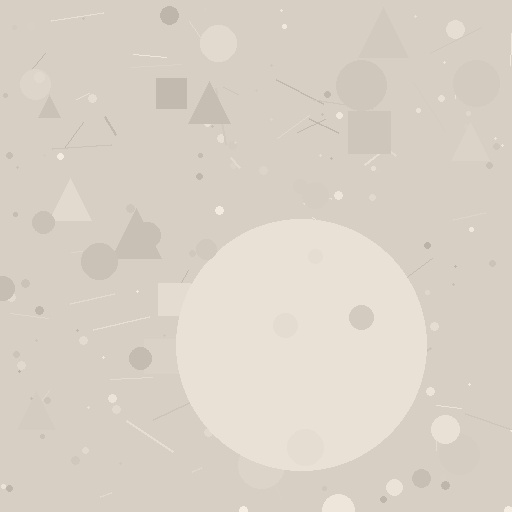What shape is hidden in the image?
A circle is hidden in the image.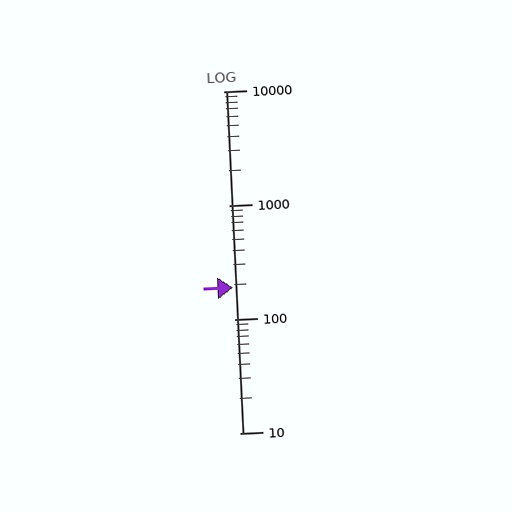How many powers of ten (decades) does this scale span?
The scale spans 3 decades, from 10 to 10000.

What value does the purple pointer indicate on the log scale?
The pointer indicates approximately 190.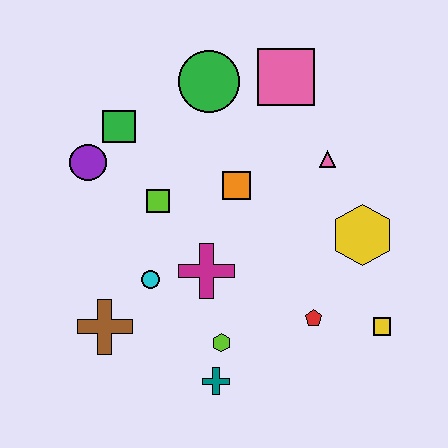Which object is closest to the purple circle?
The green square is closest to the purple circle.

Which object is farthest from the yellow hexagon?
The purple circle is farthest from the yellow hexagon.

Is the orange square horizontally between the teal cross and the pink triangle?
Yes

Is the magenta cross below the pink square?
Yes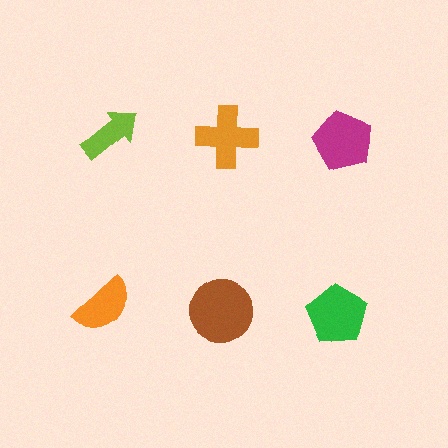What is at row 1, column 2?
An orange cross.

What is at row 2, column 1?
An orange semicircle.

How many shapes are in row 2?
3 shapes.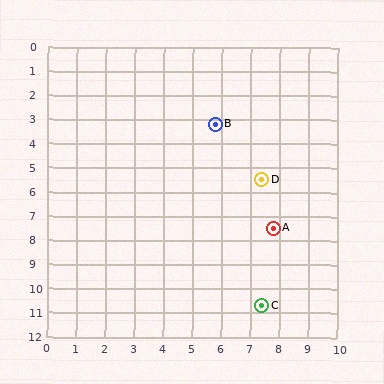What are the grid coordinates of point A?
Point A is at approximately (7.8, 7.5).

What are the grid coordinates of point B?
Point B is at approximately (5.8, 3.2).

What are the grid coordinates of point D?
Point D is at approximately (7.4, 5.5).